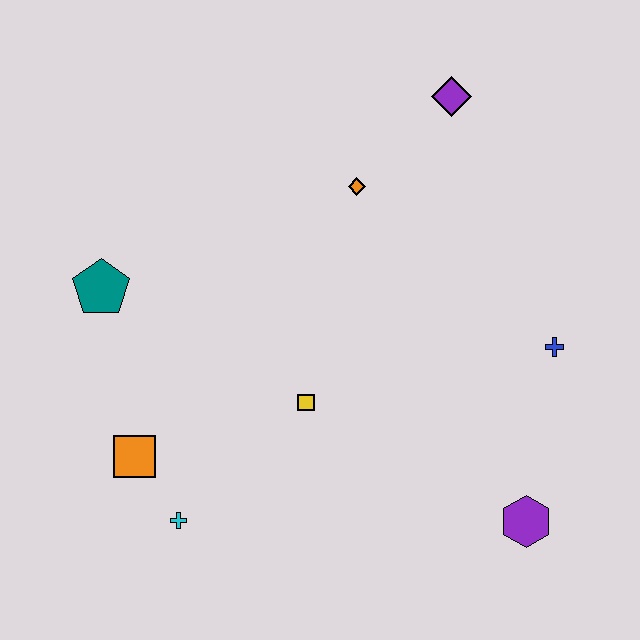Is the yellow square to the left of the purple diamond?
Yes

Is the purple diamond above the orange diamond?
Yes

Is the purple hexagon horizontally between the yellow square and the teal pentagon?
No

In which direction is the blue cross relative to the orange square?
The blue cross is to the right of the orange square.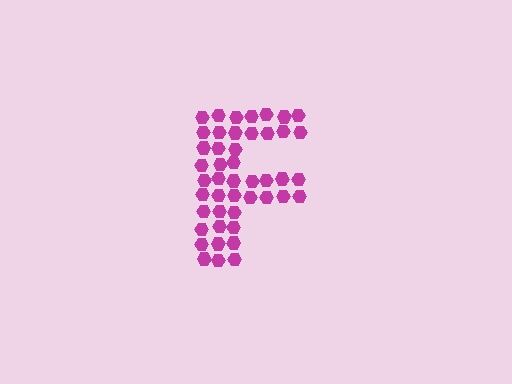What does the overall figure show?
The overall figure shows the letter F.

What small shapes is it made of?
It is made of small hexagons.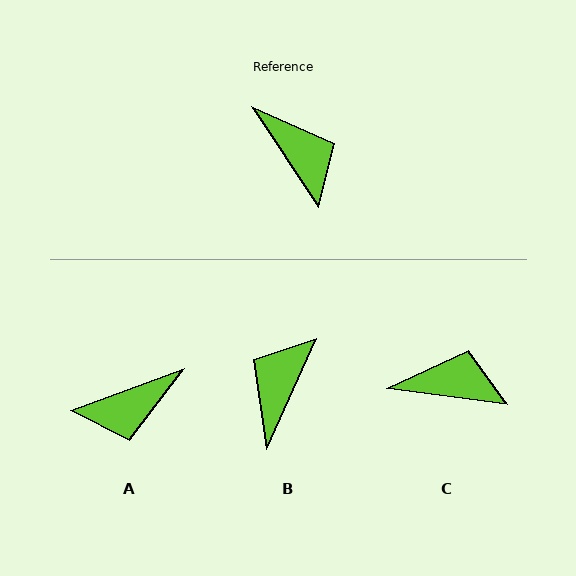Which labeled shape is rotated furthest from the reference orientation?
B, about 123 degrees away.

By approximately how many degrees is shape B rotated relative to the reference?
Approximately 123 degrees counter-clockwise.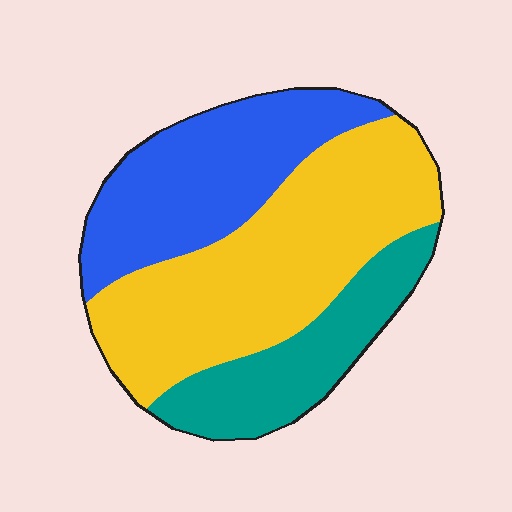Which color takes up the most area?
Yellow, at roughly 45%.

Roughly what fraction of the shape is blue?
Blue takes up between a sixth and a third of the shape.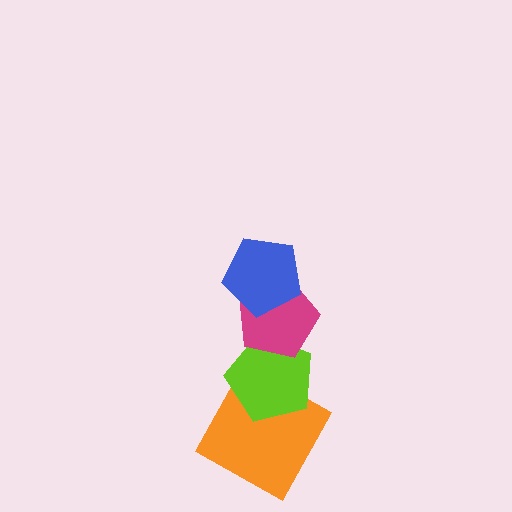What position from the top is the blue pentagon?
The blue pentagon is 1st from the top.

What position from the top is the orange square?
The orange square is 4th from the top.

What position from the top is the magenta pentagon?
The magenta pentagon is 2nd from the top.